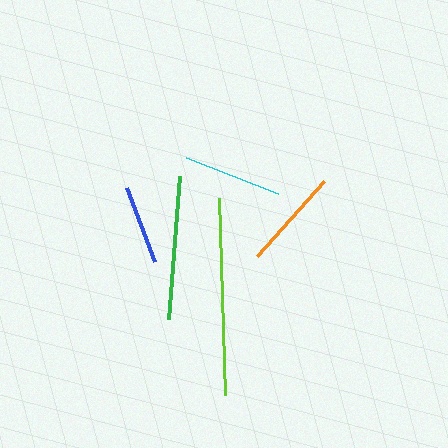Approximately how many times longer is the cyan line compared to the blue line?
The cyan line is approximately 1.2 times the length of the blue line.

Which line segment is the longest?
The lime line is the longest at approximately 197 pixels.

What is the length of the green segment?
The green segment is approximately 143 pixels long.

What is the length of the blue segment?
The blue segment is approximately 80 pixels long.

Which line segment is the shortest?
The blue line is the shortest at approximately 80 pixels.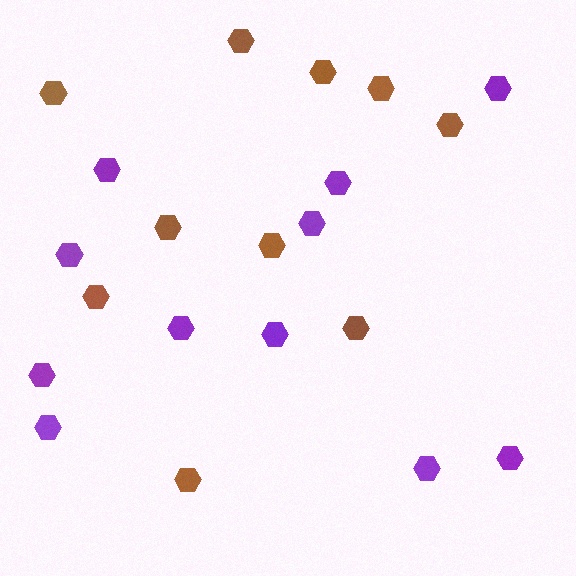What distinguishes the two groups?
There are 2 groups: one group of brown hexagons (10) and one group of purple hexagons (11).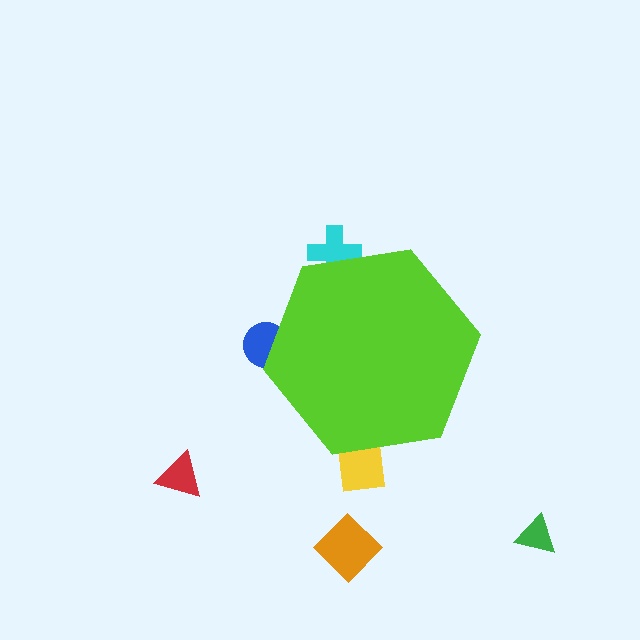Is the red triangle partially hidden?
No, the red triangle is fully visible.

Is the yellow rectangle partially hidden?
Yes, the yellow rectangle is partially hidden behind the lime hexagon.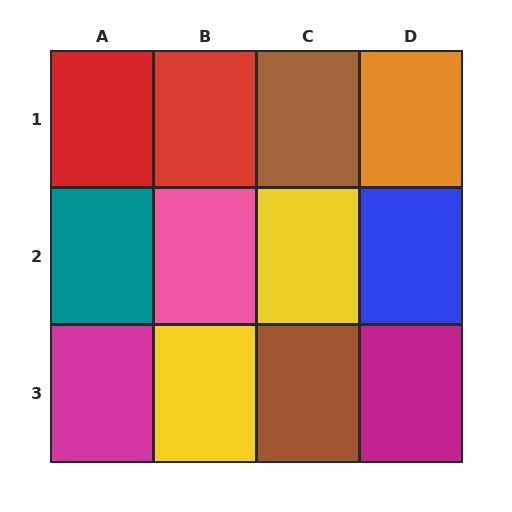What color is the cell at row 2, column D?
Blue.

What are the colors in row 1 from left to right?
Red, red, brown, orange.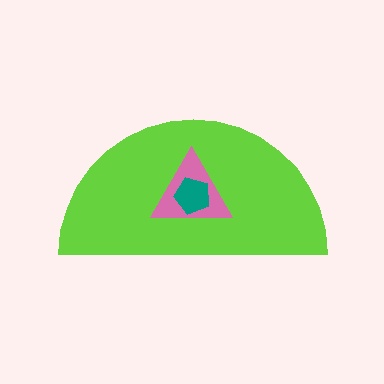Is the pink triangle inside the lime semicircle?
Yes.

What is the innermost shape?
The teal pentagon.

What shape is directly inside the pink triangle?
The teal pentagon.